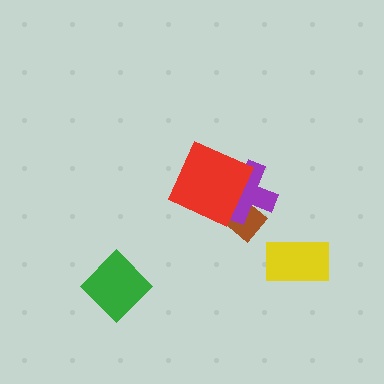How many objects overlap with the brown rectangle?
2 objects overlap with the brown rectangle.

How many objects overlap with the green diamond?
0 objects overlap with the green diamond.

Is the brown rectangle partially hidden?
Yes, it is partially covered by another shape.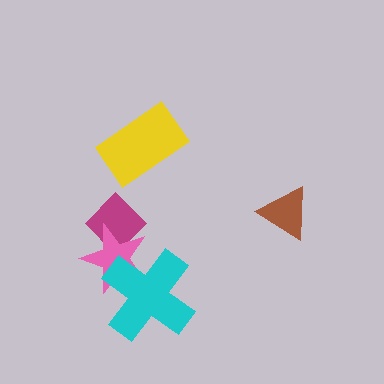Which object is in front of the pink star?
The cyan cross is in front of the pink star.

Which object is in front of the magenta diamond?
The pink star is in front of the magenta diamond.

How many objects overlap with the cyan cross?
1 object overlaps with the cyan cross.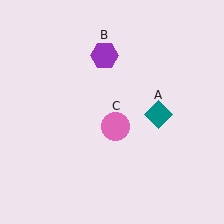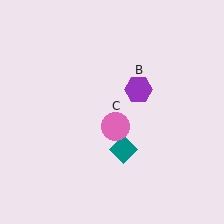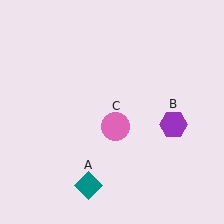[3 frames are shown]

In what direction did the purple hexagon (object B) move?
The purple hexagon (object B) moved down and to the right.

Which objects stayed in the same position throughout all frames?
Pink circle (object C) remained stationary.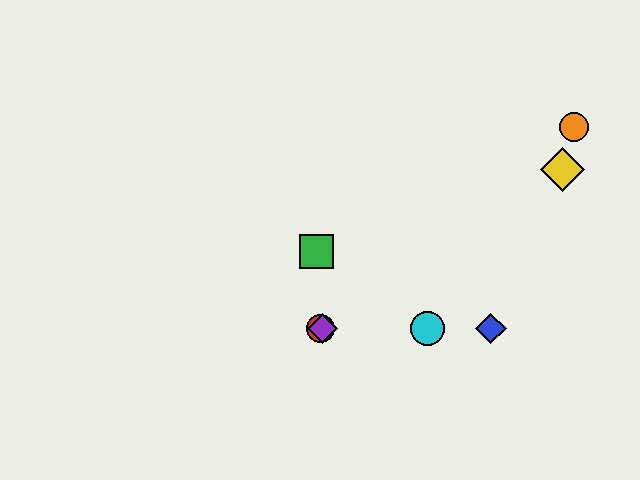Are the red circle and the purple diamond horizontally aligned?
Yes, both are at y≈328.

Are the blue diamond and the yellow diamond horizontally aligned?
No, the blue diamond is at y≈328 and the yellow diamond is at y≈169.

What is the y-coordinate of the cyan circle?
The cyan circle is at y≈328.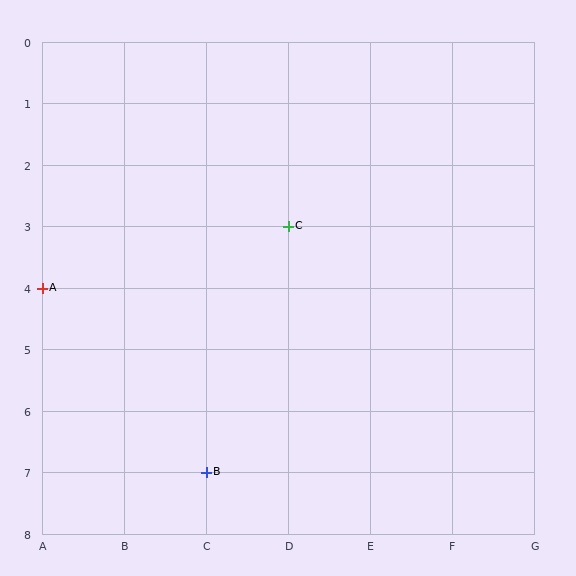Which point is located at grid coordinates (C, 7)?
Point B is at (C, 7).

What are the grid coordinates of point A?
Point A is at grid coordinates (A, 4).